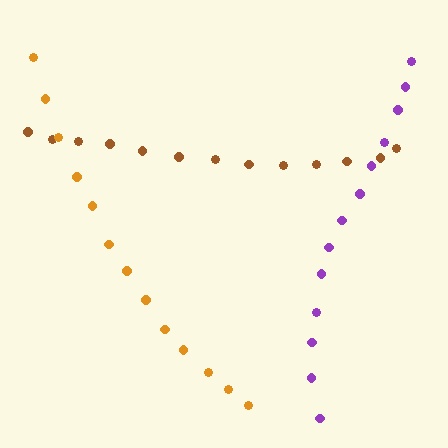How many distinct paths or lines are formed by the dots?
There are 3 distinct paths.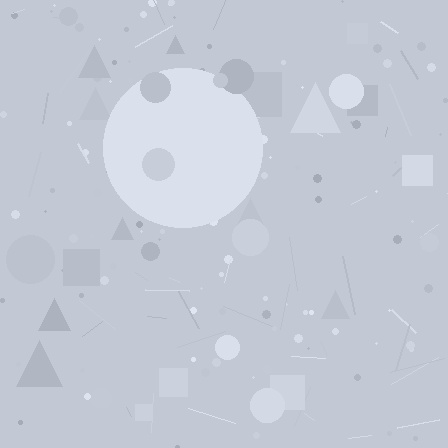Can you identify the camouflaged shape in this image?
The camouflaged shape is a circle.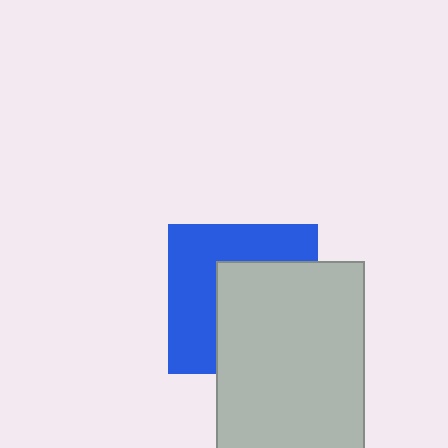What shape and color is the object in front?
The object in front is a light gray rectangle.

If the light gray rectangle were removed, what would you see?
You would see the complete blue square.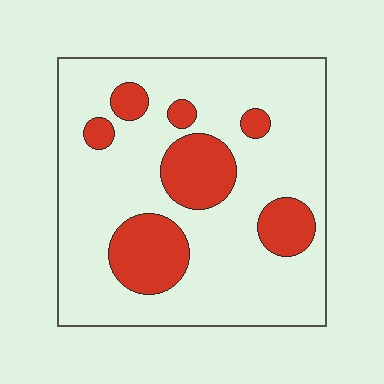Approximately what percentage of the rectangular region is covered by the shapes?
Approximately 20%.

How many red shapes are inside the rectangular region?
7.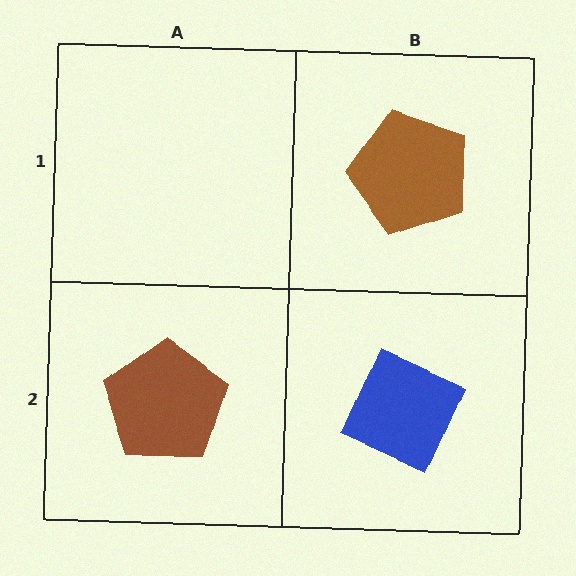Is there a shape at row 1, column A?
No, that cell is empty.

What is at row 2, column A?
A brown pentagon.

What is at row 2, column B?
A blue diamond.